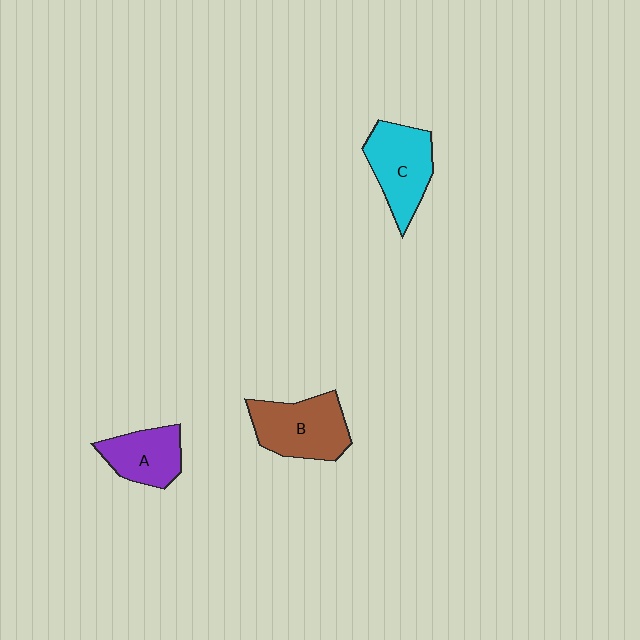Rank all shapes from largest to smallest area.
From largest to smallest: B (brown), C (cyan), A (purple).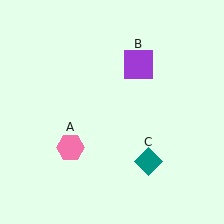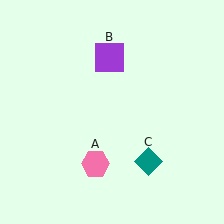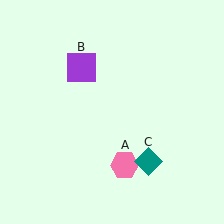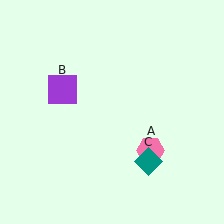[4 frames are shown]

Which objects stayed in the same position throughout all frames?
Teal diamond (object C) remained stationary.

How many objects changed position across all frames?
2 objects changed position: pink hexagon (object A), purple square (object B).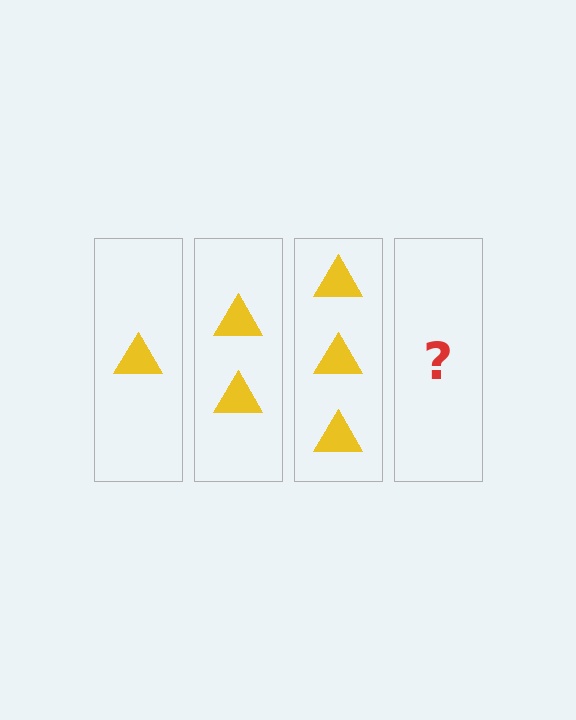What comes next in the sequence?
The next element should be 4 triangles.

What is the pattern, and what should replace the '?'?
The pattern is that each step adds one more triangle. The '?' should be 4 triangles.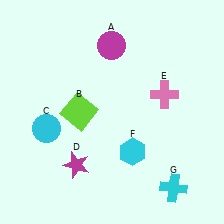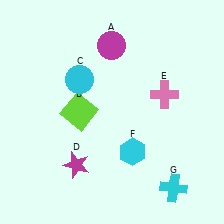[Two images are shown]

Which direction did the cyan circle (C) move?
The cyan circle (C) moved up.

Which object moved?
The cyan circle (C) moved up.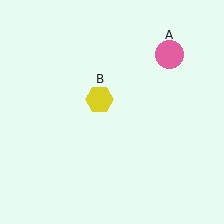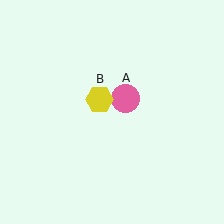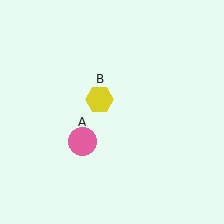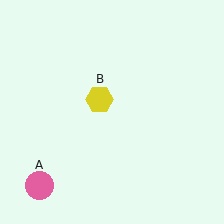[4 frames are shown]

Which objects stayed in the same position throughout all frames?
Yellow hexagon (object B) remained stationary.